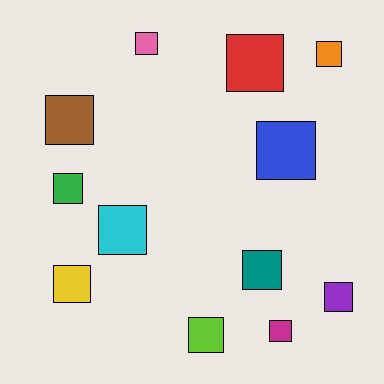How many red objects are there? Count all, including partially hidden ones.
There is 1 red object.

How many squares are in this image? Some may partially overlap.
There are 12 squares.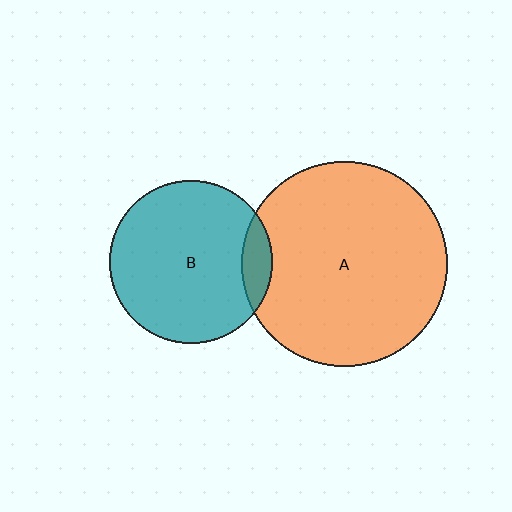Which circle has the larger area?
Circle A (orange).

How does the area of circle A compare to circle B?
Approximately 1.6 times.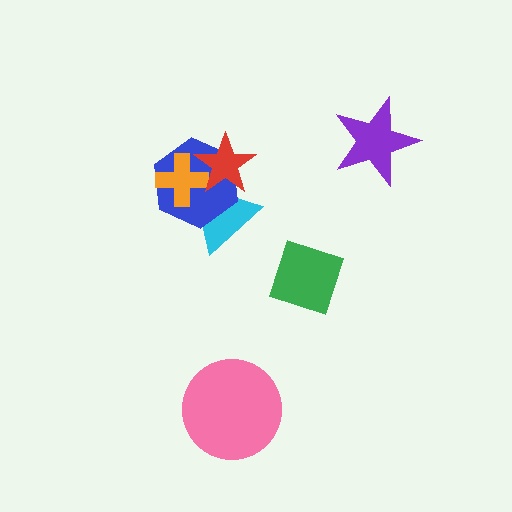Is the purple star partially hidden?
No, no other shape covers it.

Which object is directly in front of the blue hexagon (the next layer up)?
The orange cross is directly in front of the blue hexagon.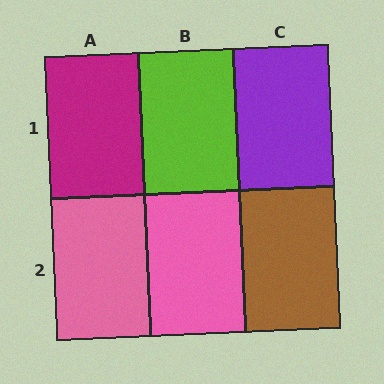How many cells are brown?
1 cell is brown.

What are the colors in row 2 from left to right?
Pink, pink, brown.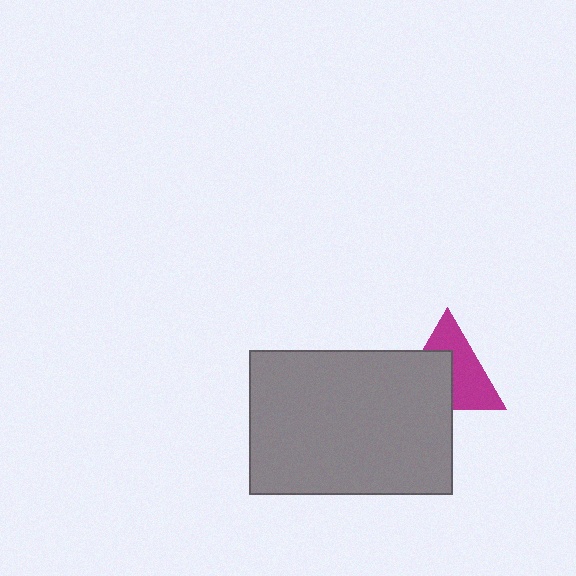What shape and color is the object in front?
The object in front is a gray rectangle.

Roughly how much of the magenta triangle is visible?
About half of it is visible (roughly 53%).